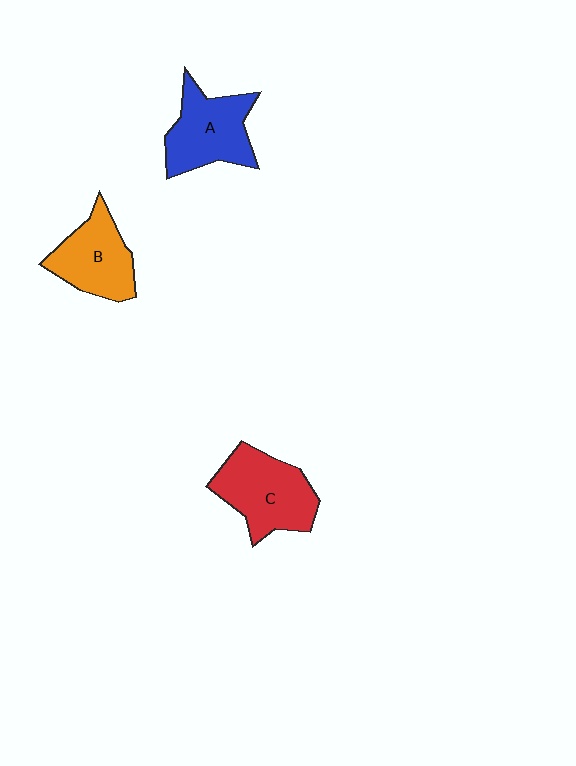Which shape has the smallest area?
Shape B (orange).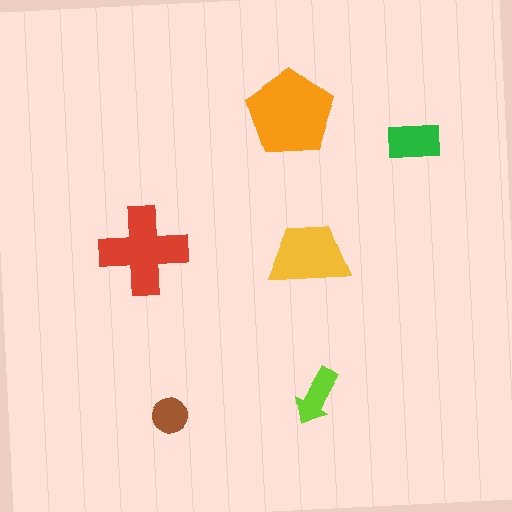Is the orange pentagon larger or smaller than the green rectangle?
Larger.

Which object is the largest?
The orange pentagon.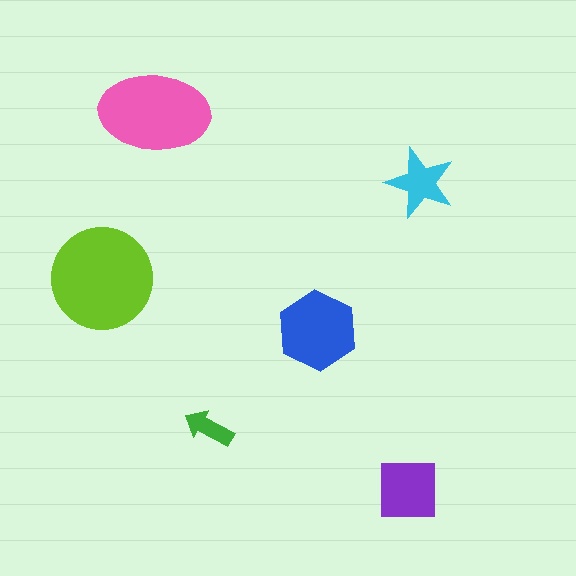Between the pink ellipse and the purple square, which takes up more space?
The pink ellipse.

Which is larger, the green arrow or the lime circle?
The lime circle.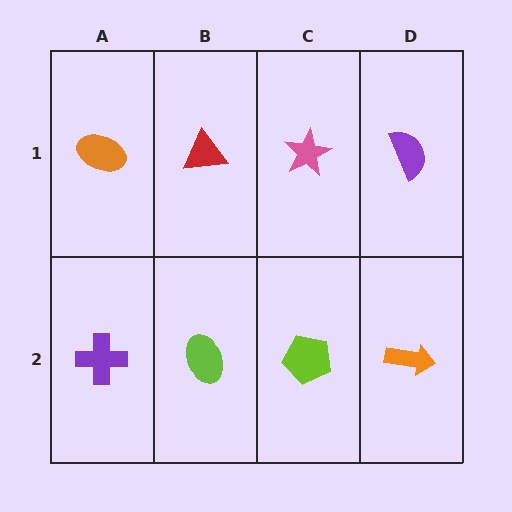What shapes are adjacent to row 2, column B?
A red triangle (row 1, column B), a purple cross (row 2, column A), a lime pentagon (row 2, column C).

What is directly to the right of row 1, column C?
A purple semicircle.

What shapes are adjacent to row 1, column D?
An orange arrow (row 2, column D), a pink star (row 1, column C).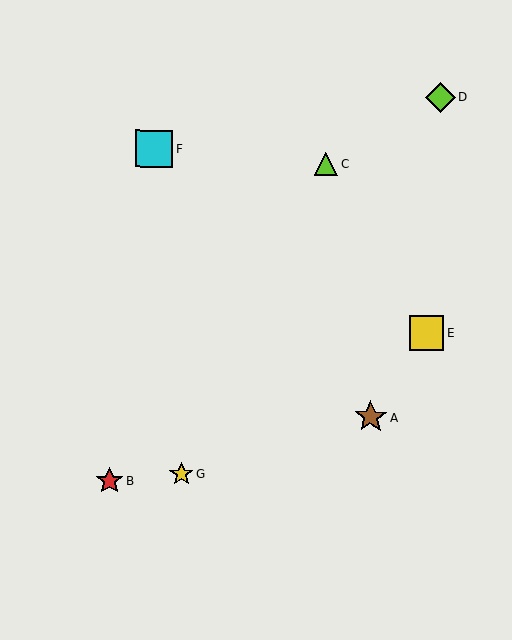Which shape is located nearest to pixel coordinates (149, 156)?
The cyan square (labeled F) at (154, 149) is nearest to that location.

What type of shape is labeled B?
Shape B is a red star.